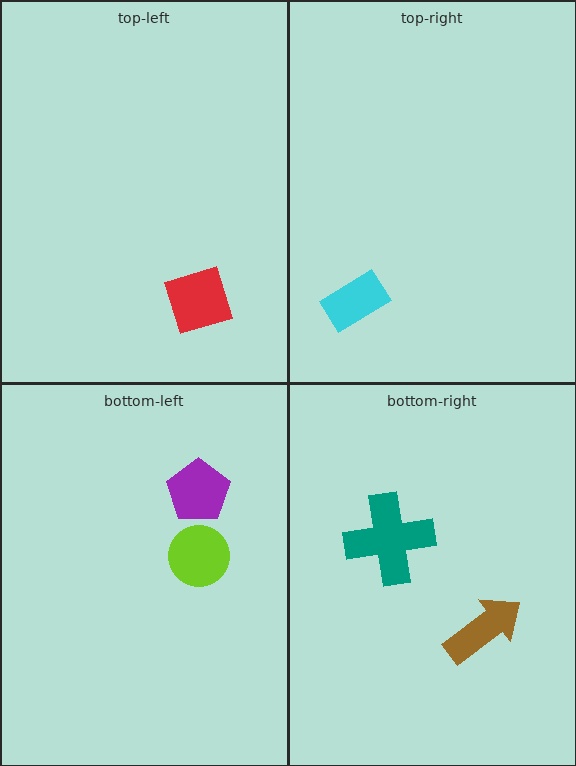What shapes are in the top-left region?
The red diamond.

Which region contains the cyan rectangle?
The top-right region.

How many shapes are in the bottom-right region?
2.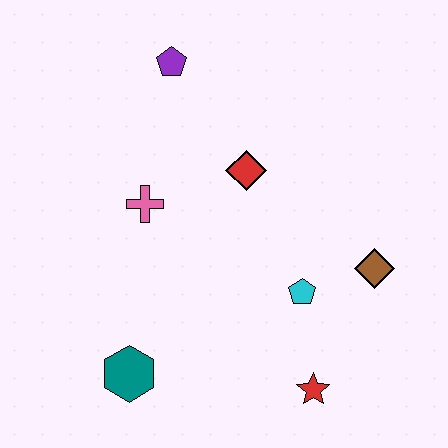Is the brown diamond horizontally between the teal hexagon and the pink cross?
No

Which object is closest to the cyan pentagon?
The brown diamond is closest to the cyan pentagon.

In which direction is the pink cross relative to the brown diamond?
The pink cross is to the left of the brown diamond.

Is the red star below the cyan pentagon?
Yes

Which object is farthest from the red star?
The purple pentagon is farthest from the red star.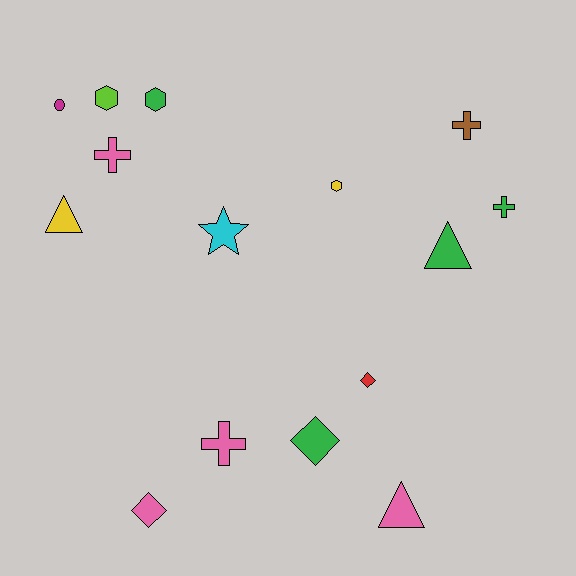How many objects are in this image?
There are 15 objects.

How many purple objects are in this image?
There are no purple objects.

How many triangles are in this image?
There are 3 triangles.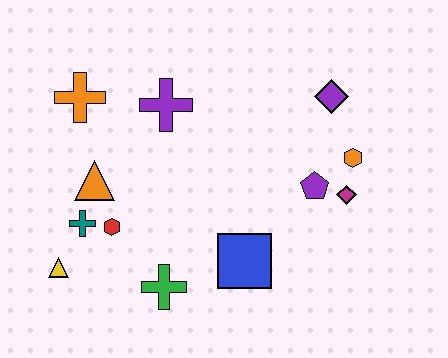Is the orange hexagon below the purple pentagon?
No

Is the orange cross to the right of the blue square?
No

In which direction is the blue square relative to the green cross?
The blue square is to the right of the green cross.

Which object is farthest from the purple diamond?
The yellow triangle is farthest from the purple diamond.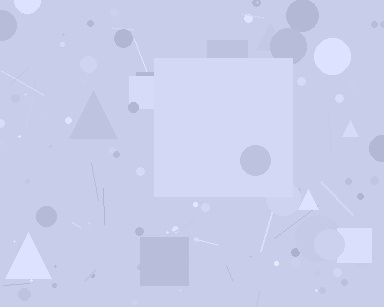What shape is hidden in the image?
A square is hidden in the image.